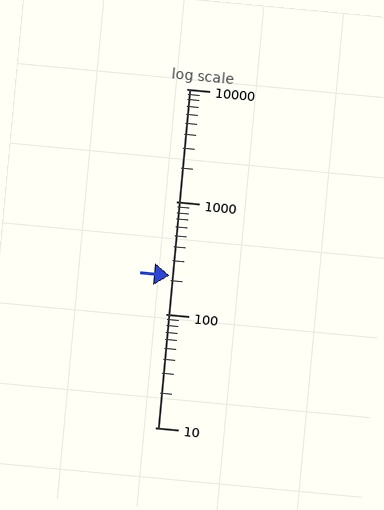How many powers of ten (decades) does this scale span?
The scale spans 3 decades, from 10 to 10000.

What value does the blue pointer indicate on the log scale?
The pointer indicates approximately 220.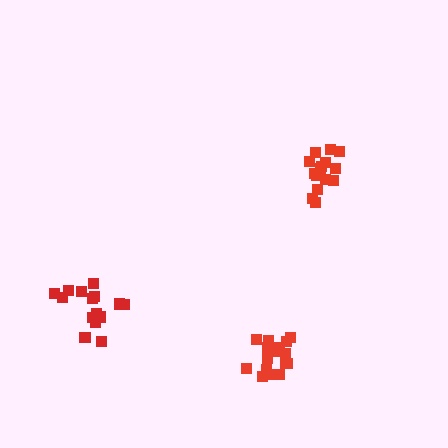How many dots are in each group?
Group 1: 15 dots, Group 2: 17 dots, Group 3: 15 dots (47 total).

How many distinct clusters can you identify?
There are 3 distinct clusters.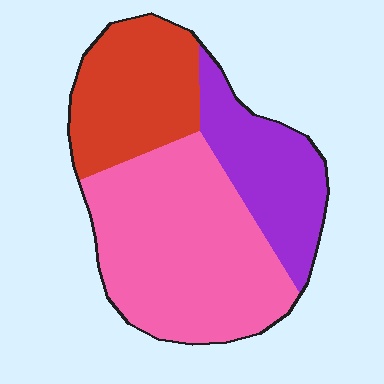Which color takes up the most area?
Pink, at roughly 50%.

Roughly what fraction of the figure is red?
Red takes up about one quarter (1/4) of the figure.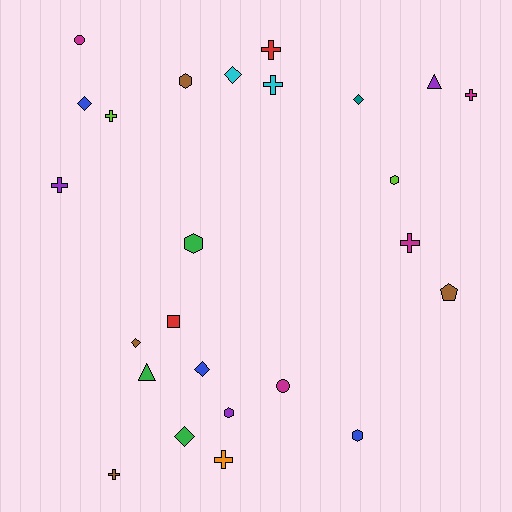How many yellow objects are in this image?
There are no yellow objects.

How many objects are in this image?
There are 25 objects.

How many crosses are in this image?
There are 8 crosses.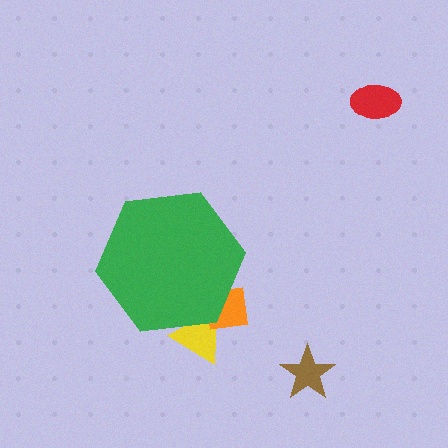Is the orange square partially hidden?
Yes, the orange square is partially hidden behind the green hexagon.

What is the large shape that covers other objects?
A green hexagon.